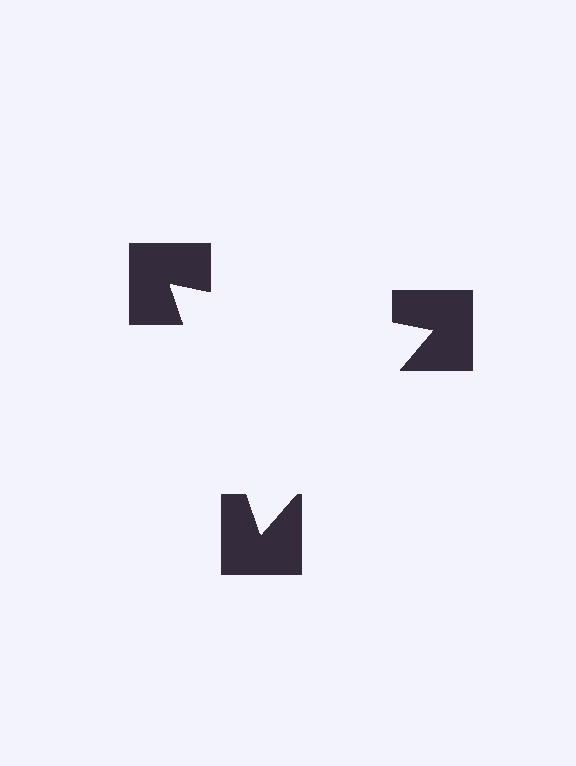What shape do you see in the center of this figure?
An illusory triangle — its edges are inferred from the aligned wedge cuts in the notched squares, not physically drawn.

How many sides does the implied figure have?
3 sides.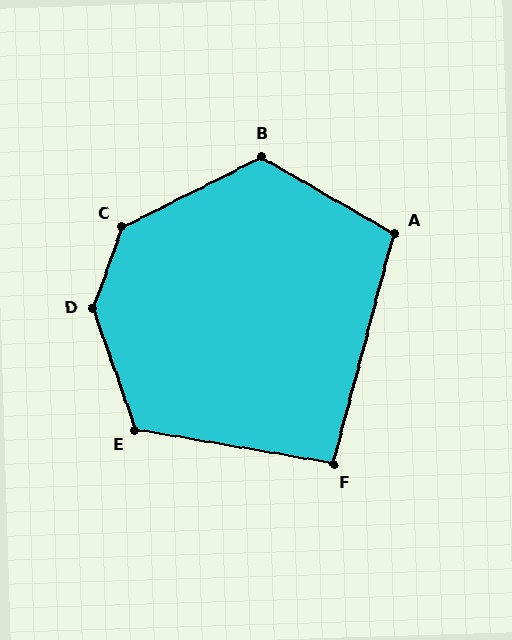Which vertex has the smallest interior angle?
F, at approximately 95 degrees.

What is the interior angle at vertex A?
Approximately 105 degrees (obtuse).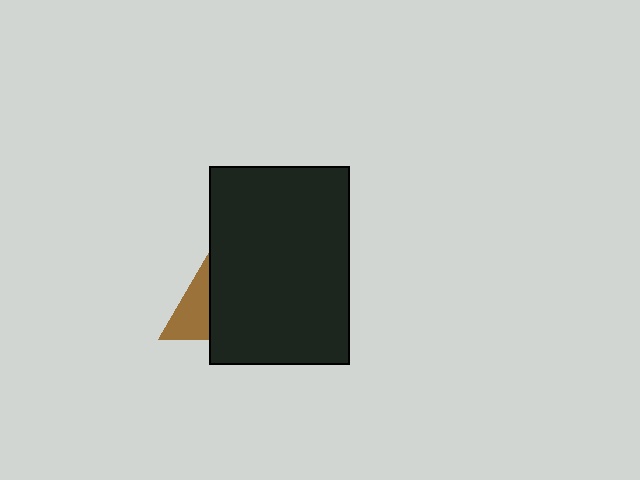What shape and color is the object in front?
The object in front is a black rectangle.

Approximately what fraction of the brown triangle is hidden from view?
Roughly 53% of the brown triangle is hidden behind the black rectangle.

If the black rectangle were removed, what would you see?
You would see the complete brown triangle.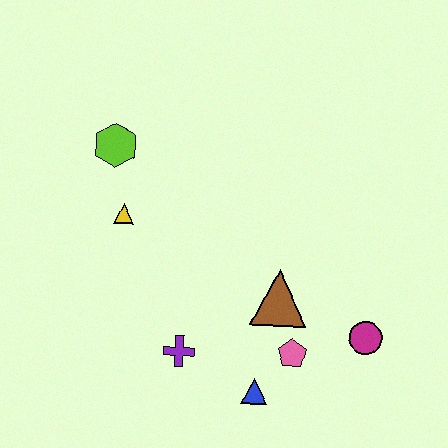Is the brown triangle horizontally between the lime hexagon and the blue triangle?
No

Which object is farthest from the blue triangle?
The lime hexagon is farthest from the blue triangle.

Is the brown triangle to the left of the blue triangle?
No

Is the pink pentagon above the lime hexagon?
No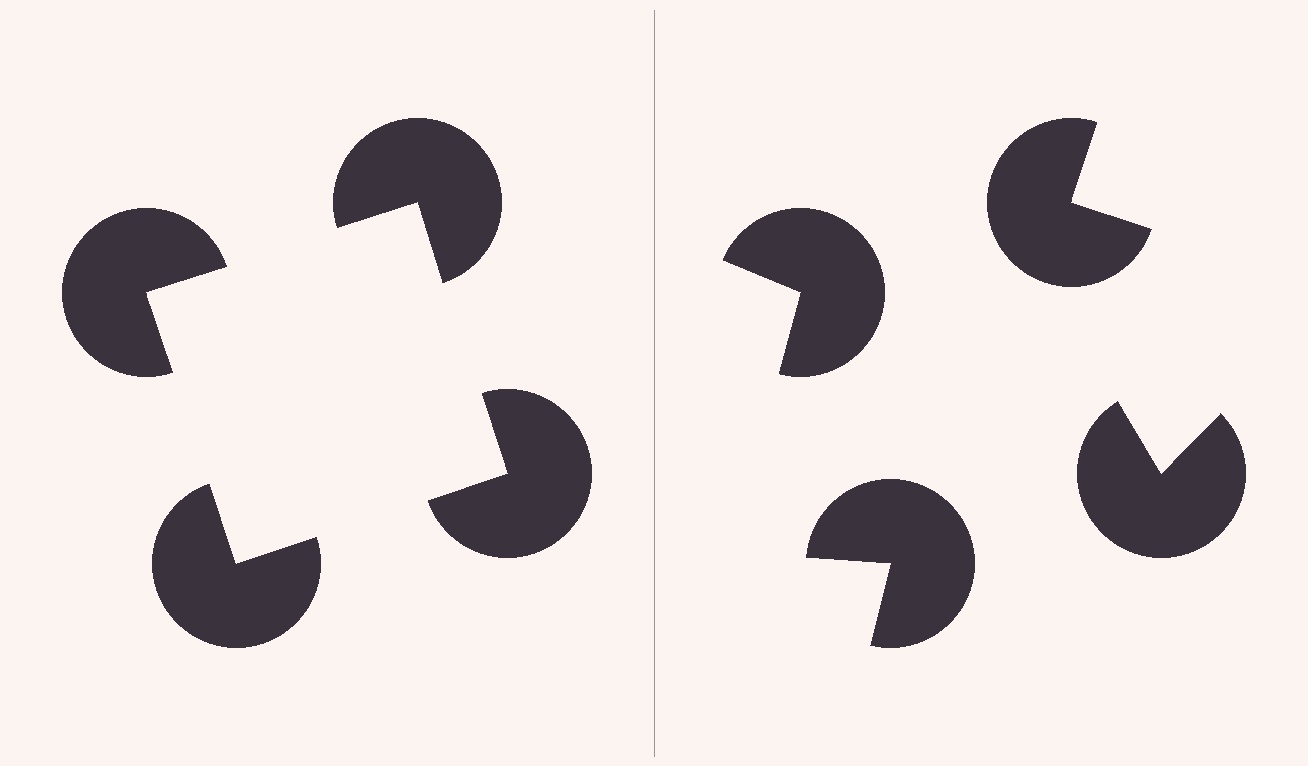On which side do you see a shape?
An illusory square appears on the left side. On the right side the wedge cuts are rotated, so no coherent shape forms.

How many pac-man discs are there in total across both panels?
8 — 4 on each side.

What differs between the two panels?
The pac-man discs are positioned identically on both sides; only the wedge orientations differ. On the left they align to a square; on the right they are misaligned.